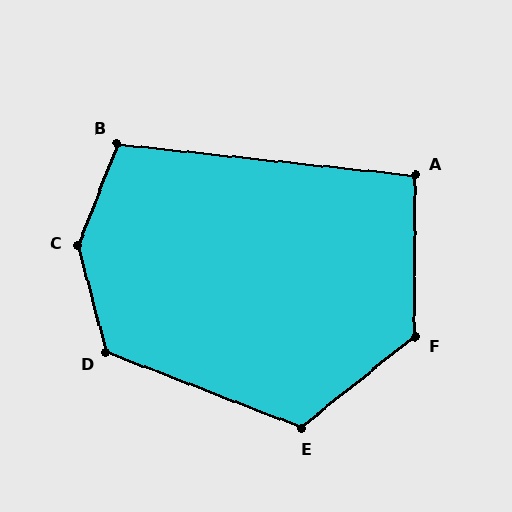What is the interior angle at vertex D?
Approximately 126 degrees (obtuse).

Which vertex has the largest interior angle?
C, at approximately 144 degrees.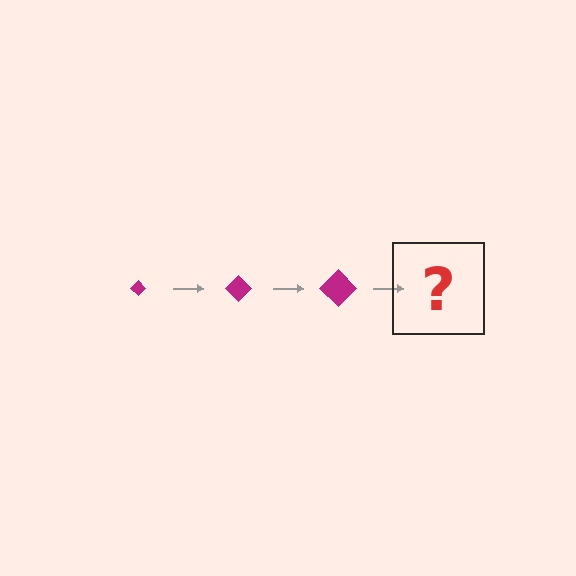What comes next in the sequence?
The next element should be a magenta diamond, larger than the previous one.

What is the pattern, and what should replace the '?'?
The pattern is that the diamond gets progressively larger each step. The '?' should be a magenta diamond, larger than the previous one.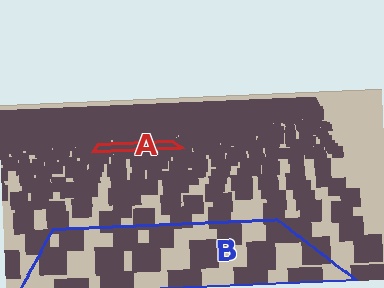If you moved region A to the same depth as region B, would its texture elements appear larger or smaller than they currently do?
They would appear larger. At a closer depth, the same texture elements are projected at a bigger on-screen size.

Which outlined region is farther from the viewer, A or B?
Region A is farther from the viewer — the texture elements inside it appear smaller and more densely packed.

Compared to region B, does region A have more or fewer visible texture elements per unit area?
Region A has more texture elements per unit area — they are packed more densely because it is farther away.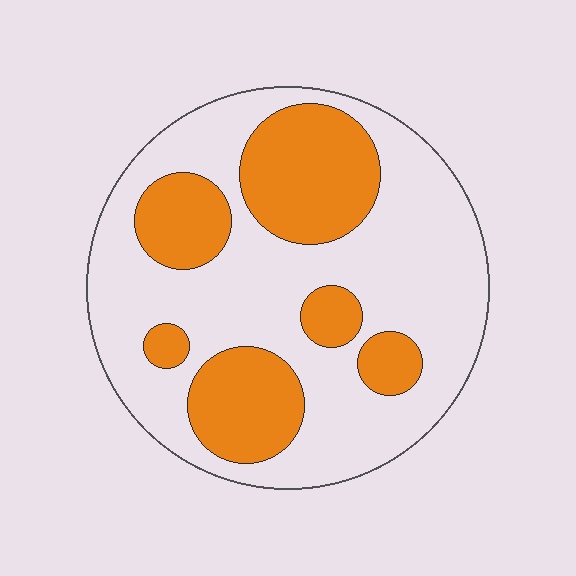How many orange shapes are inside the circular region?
6.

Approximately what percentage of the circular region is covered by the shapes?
Approximately 35%.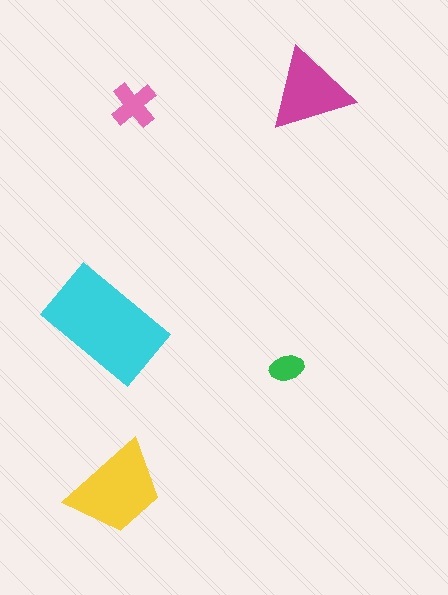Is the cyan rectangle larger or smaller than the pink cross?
Larger.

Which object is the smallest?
The green ellipse.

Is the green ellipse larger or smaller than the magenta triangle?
Smaller.